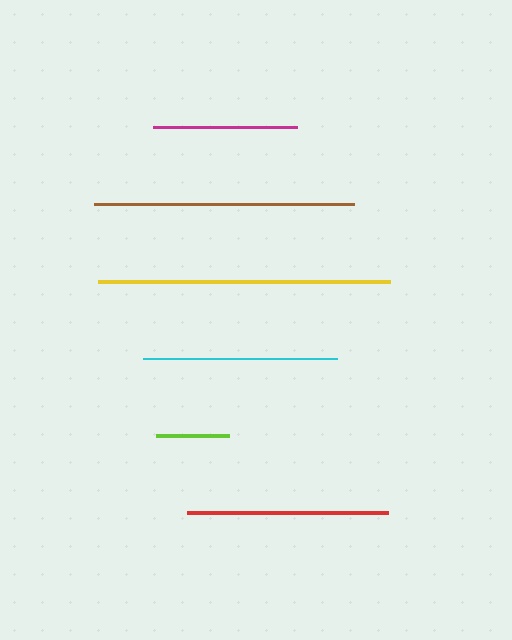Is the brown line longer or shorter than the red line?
The brown line is longer than the red line.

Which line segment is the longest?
The yellow line is the longest at approximately 293 pixels.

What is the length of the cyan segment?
The cyan segment is approximately 194 pixels long.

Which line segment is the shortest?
The lime line is the shortest at approximately 73 pixels.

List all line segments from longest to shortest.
From longest to shortest: yellow, brown, red, cyan, magenta, lime.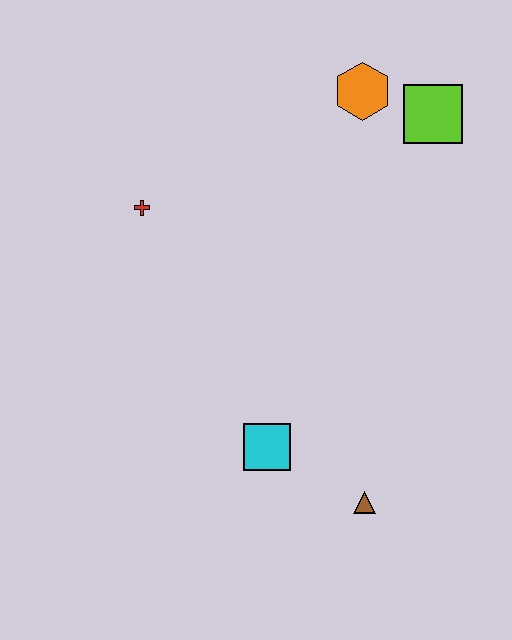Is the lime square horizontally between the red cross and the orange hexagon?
No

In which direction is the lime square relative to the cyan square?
The lime square is above the cyan square.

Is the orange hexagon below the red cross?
No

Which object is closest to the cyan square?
The brown triangle is closest to the cyan square.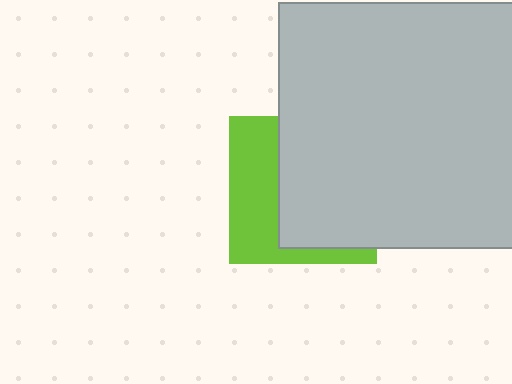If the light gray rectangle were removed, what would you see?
You would see the complete lime square.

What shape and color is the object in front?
The object in front is a light gray rectangle.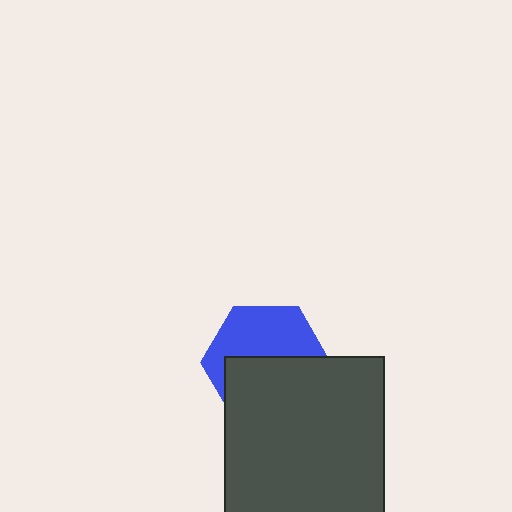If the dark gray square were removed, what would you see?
You would see the complete blue hexagon.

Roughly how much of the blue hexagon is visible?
About half of it is visible (roughly 48%).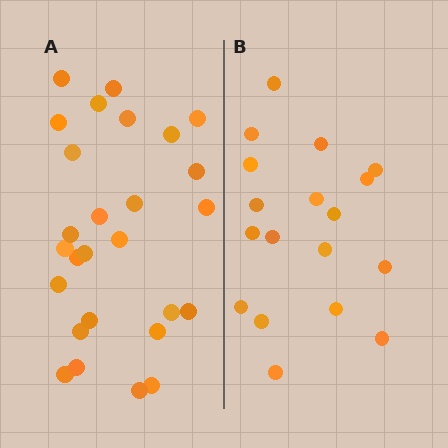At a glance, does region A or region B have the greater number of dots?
Region A (the left region) has more dots.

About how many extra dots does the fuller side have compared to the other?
Region A has roughly 8 or so more dots than region B.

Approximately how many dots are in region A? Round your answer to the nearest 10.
About 30 dots. (The exact count is 27, which rounds to 30.)